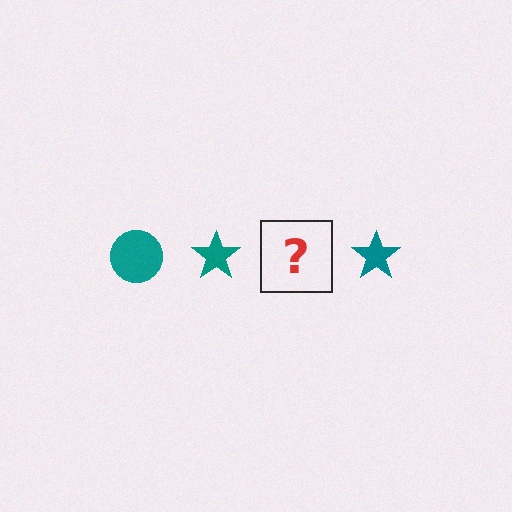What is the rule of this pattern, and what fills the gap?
The rule is that the pattern cycles through circle, star shapes in teal. The gap should be filled with a teal circle.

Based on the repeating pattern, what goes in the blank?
The blank should be a teal circle.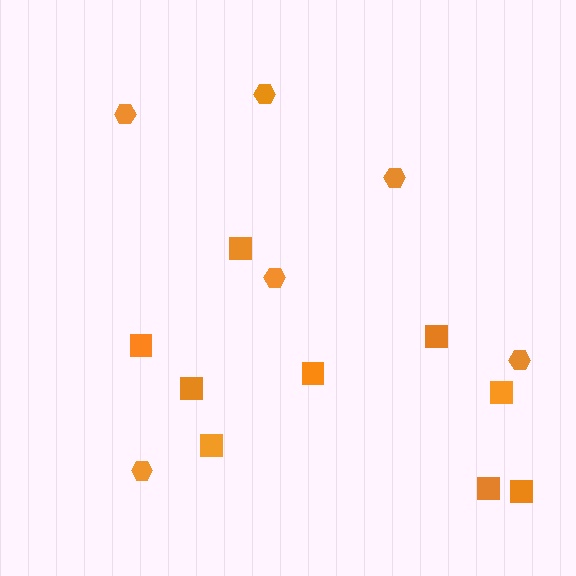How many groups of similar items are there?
There are 2 groups: one group of hexagons (6) and one group of squares (9).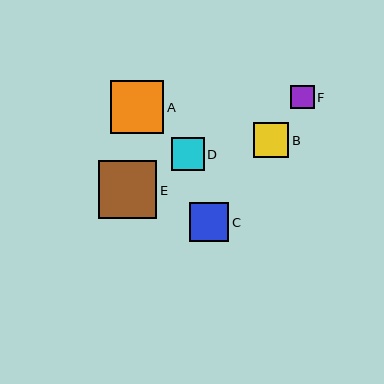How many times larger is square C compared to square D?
Square C is approximately 1.2 times the size of square D.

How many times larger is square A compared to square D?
Square A is approximately 1.6 times the size of square D.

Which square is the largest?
Square E is the largest with a size of approximately 59 pixels.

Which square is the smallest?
Square F is the smallest with a size of approximately 23 pixels.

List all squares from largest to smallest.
From largest to smallest: E, A, C, B, D, F.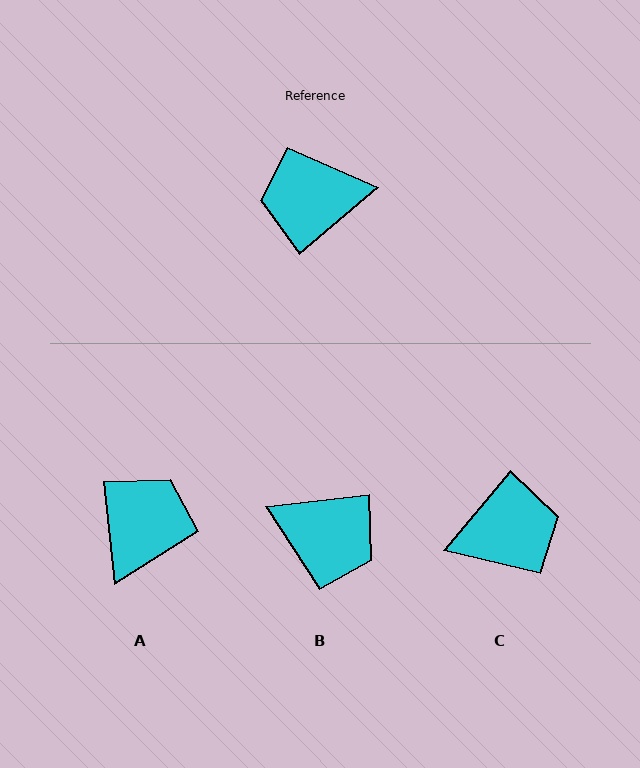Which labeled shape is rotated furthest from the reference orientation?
C, about 170 degrees away.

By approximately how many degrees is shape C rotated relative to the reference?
Approximately 170 degrees clockwise.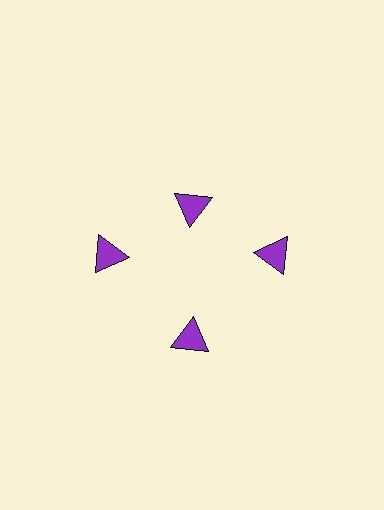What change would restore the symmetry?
The symmetry would be restored by moving it outward, back onto the ring so that all 4 triangles sit at equal angles and equal distance from the center.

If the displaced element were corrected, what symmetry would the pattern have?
It would have 4-fold rotational symmetry — the pattern would map onto itself every 90 degrees.